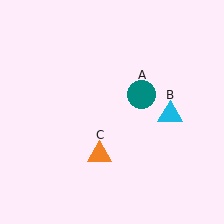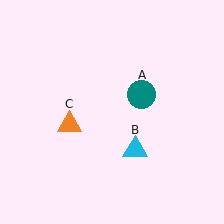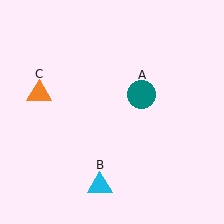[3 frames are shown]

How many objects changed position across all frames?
2 objects changed position: cyan triangle (object B), orange triangle (object C).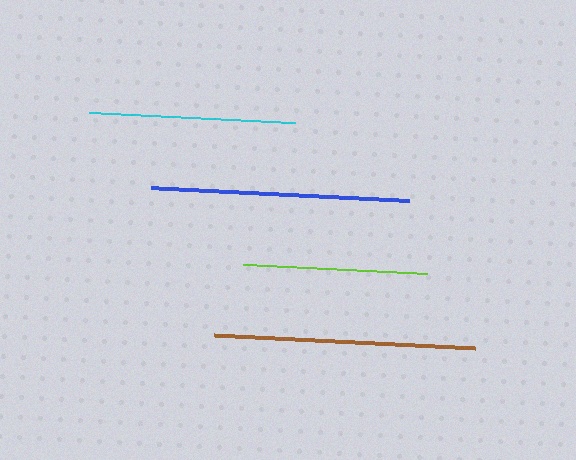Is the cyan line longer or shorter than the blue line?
The blue line is longer than the cyan line.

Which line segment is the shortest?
The lime line is the shortest at approximately 184 pixels.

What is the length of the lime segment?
The lime segment is approximately 184 pixels long.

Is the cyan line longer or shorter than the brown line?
The brown line is longer than the cyan line.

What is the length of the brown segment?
The brown segment is approximately 263 pixels long.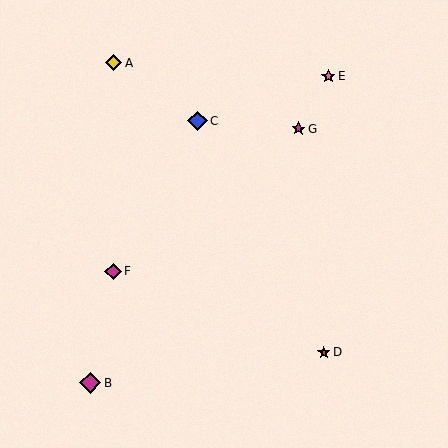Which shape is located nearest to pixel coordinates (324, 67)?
The pink star (labeled E) at (328, 76) is nearest to that location.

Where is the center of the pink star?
The center of the pink star is at (328, 76).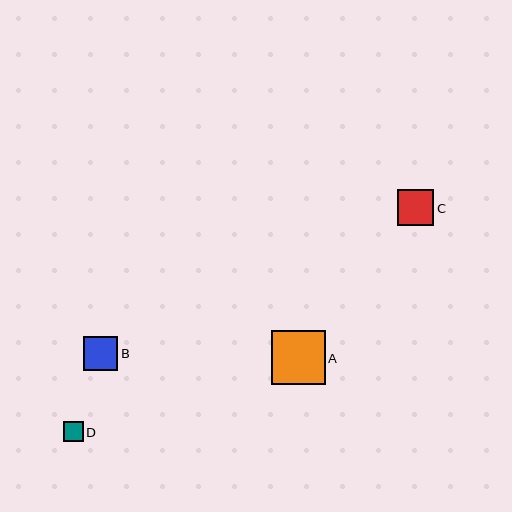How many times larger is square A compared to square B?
Square A is approximately 1.6 times the size of square B.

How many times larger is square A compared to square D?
Square A is approximately 2.6 times the size of square D.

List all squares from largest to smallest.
From largest to smallest: A, C, B, D.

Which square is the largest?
Square A is the largest with a size of approximately 54 pixels.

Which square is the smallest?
Square D is the smallest with a size of approximately 20 pixels.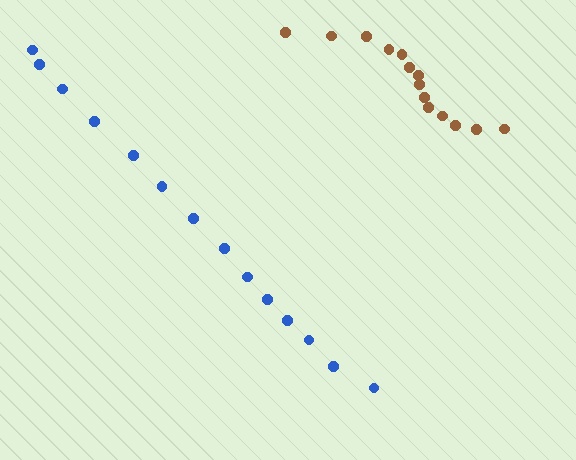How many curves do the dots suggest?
There are 2 distinct paths.